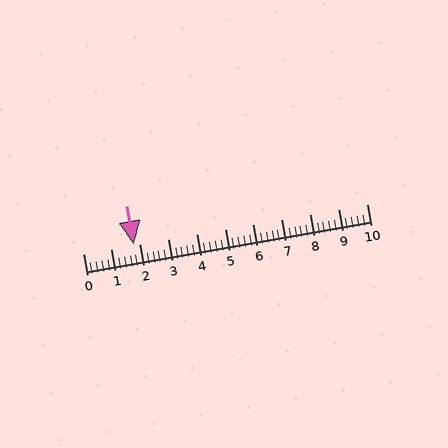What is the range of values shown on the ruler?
The ruler shows values from 0 to 10.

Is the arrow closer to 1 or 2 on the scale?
The arrow is closer to 2.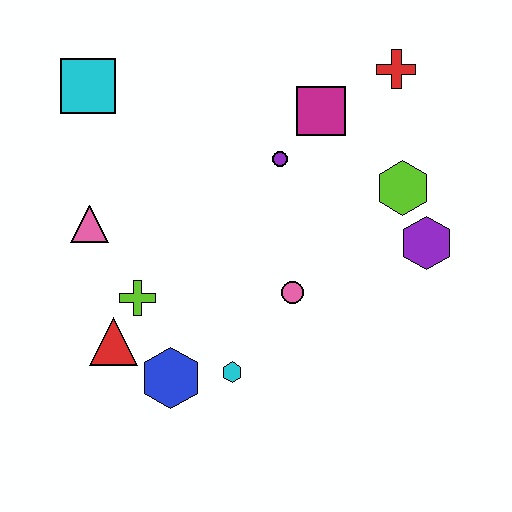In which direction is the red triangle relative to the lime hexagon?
The red triangle is to the left of the lime hexagon.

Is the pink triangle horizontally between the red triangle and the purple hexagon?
No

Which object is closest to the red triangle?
The lime cross is closest to the red triangle.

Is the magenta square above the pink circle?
Yes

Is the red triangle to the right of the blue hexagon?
No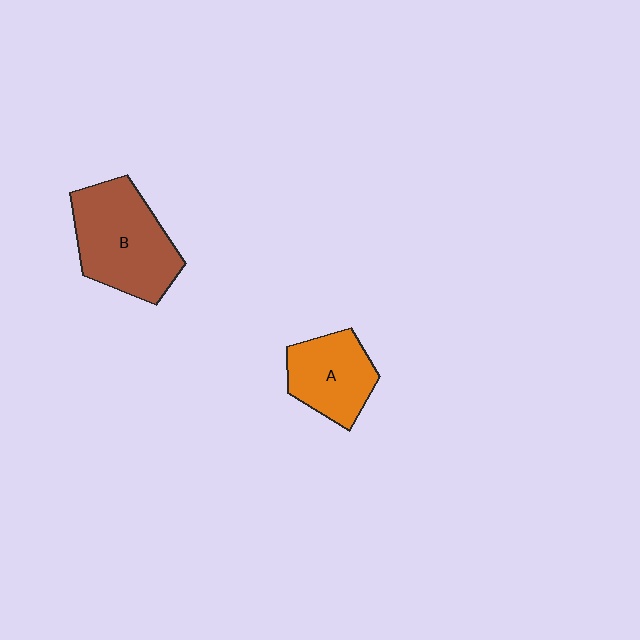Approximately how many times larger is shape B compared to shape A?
Approximately 1.5 times.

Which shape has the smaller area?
Shape A (orange).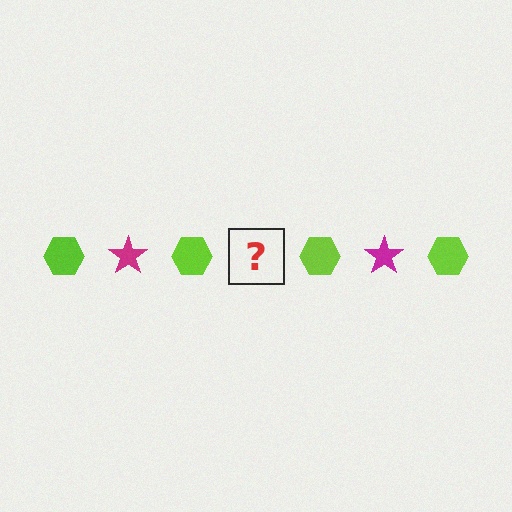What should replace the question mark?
The question mark should be replaced with a magenta star.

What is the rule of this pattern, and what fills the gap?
The rule is that the pattern alternates between lime hexagon and magenta star. The gap should be filled with a magenta star.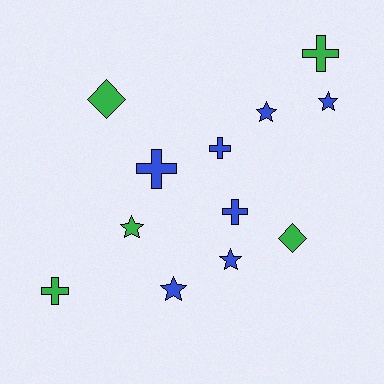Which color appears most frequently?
Blue, with 7 objects.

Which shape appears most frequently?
Cross, with 5 objects.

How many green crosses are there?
There are 2 green crosses.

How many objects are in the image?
There are 12 objects.